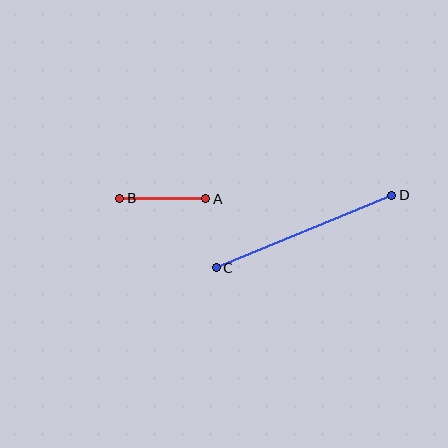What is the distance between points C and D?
The distance is approximately 189 pixels.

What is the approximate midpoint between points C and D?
The midpoint is at approximately (304, 232) pixels.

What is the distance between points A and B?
The distance is approximately 86 pixels.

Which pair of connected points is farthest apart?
Points C and D are farthest apart.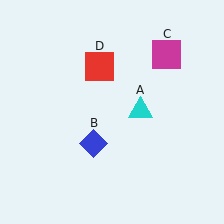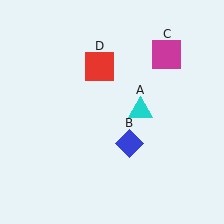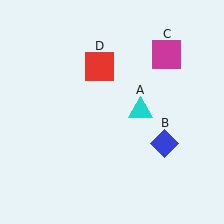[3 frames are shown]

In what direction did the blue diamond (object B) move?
The blue diamond (object B) moved right.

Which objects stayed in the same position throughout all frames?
Cyan triangle (object A) and magenta square (object C) and red square (object D) remained stationary.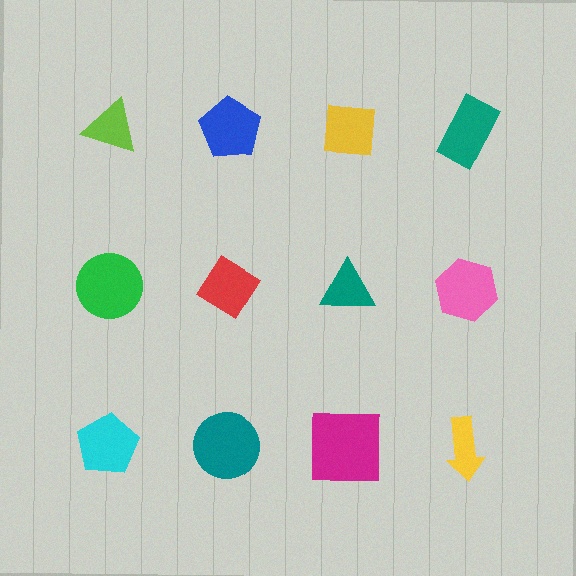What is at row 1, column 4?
A teal rectangle.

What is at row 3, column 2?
A teal circle.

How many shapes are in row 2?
4 shapes.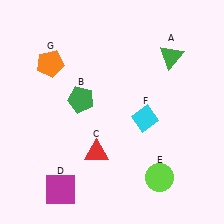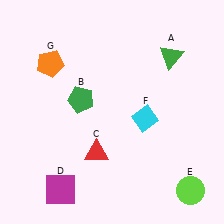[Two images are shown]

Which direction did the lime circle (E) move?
The lime circle (E) moved right.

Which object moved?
The lime circle (E) moved right.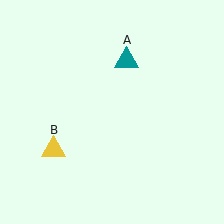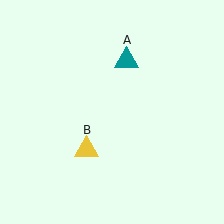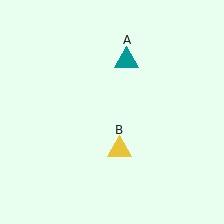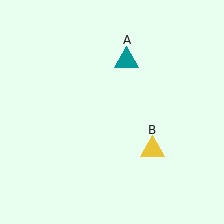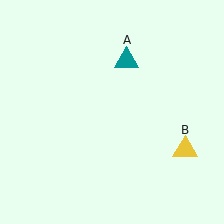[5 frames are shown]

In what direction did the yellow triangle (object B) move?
The yellow triangle (object B) moved right.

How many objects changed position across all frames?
1 object changed position: yellow triangle (object B).